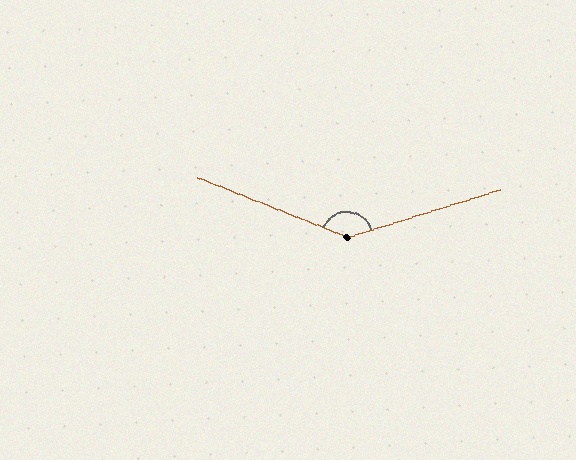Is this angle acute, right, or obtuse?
It is obtuse.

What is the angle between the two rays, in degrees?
Approximately 141 degrees.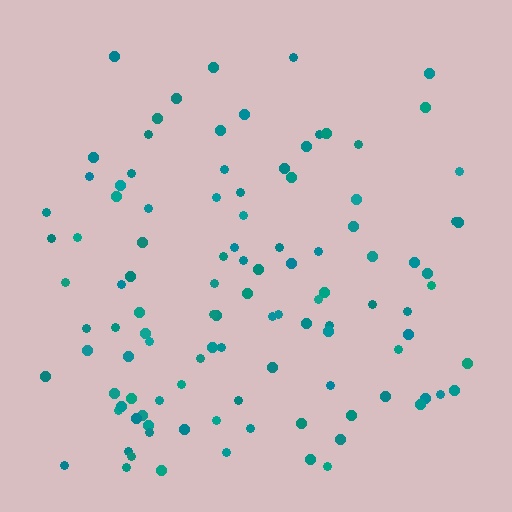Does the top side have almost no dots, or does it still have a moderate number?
Still a moderate number, just noticeably fewer than the bottom.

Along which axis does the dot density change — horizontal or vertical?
Vertical.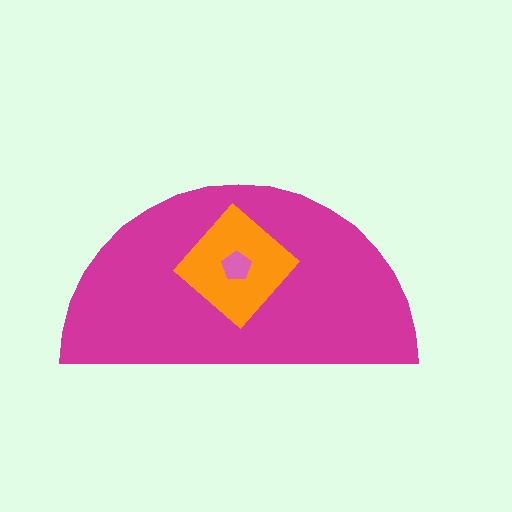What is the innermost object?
The pink pentagon.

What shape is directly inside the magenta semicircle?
The orange diamond.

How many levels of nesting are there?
3.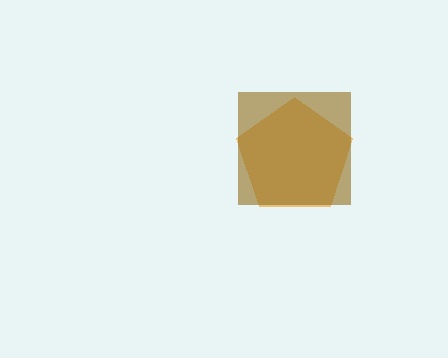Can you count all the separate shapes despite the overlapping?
Yes, there are 2 separate shapes.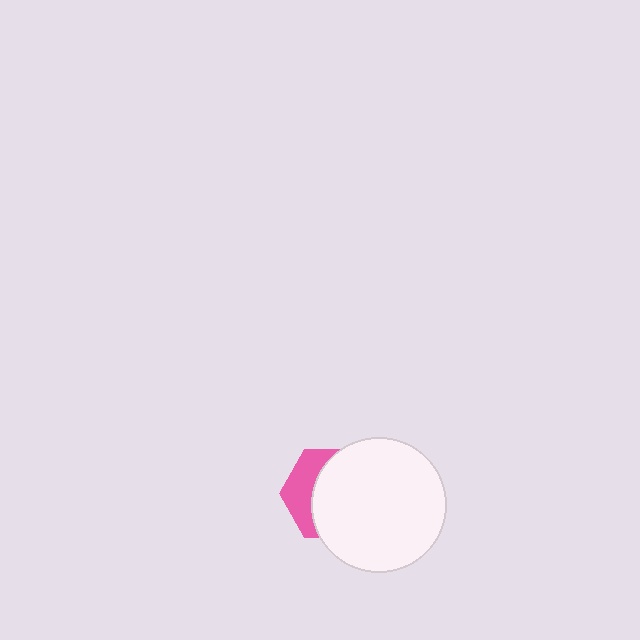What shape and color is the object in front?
The object in front is a white circle.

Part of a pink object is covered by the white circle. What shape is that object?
It is a hexagon.